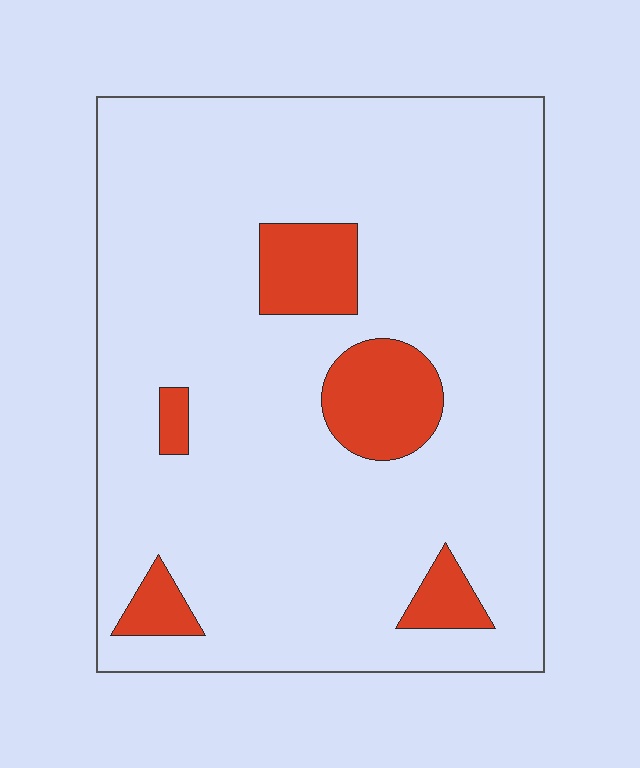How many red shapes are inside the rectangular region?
5.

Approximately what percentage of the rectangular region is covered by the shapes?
Approximately 10%.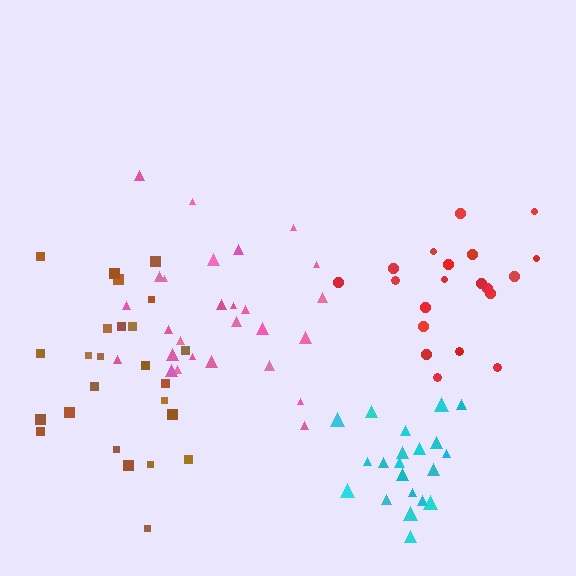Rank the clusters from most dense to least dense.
cyan, red, pink, brown.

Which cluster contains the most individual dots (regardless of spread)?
Pink (27).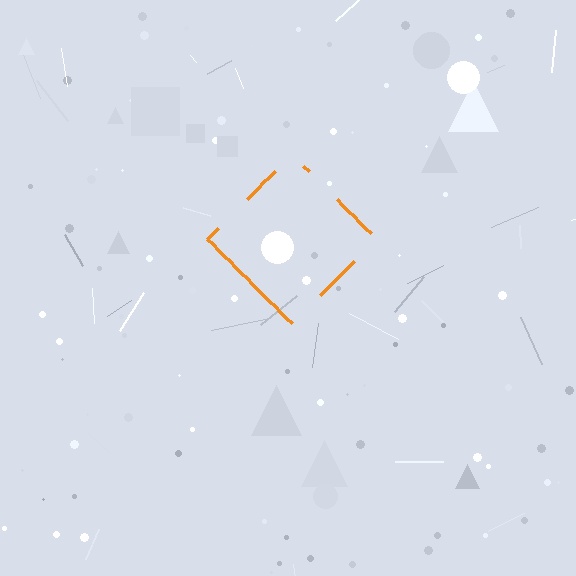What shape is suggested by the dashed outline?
The dashed outline suggests a diamond.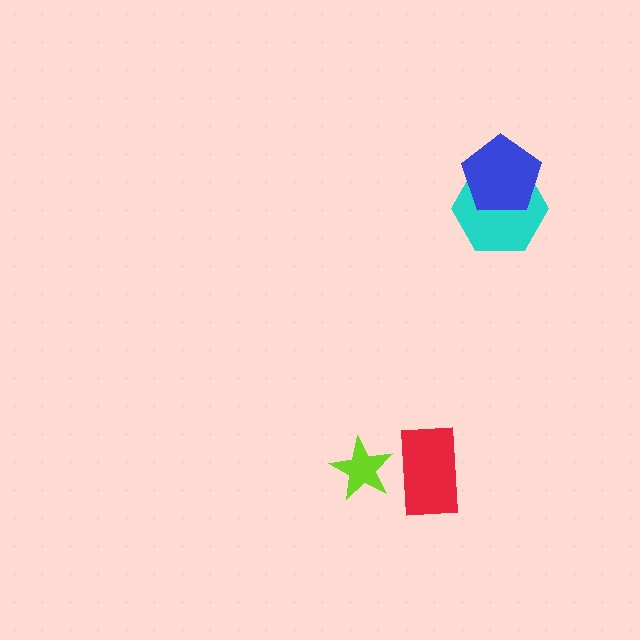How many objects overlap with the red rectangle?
1 object overlaps with the red rectangle.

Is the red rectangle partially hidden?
Yes, it is partially covered by another shape.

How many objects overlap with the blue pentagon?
1 object overlaps with the blue pentagon.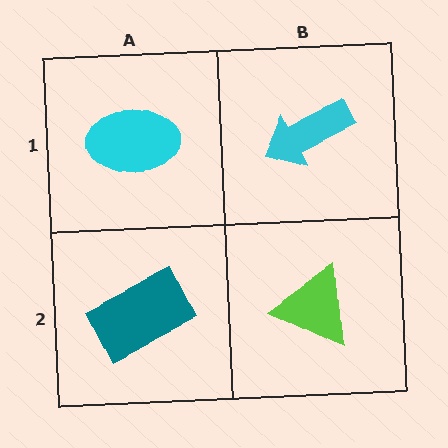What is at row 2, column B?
A lime triangle.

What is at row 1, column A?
A cyan ellipse.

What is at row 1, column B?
A cyan arrow.